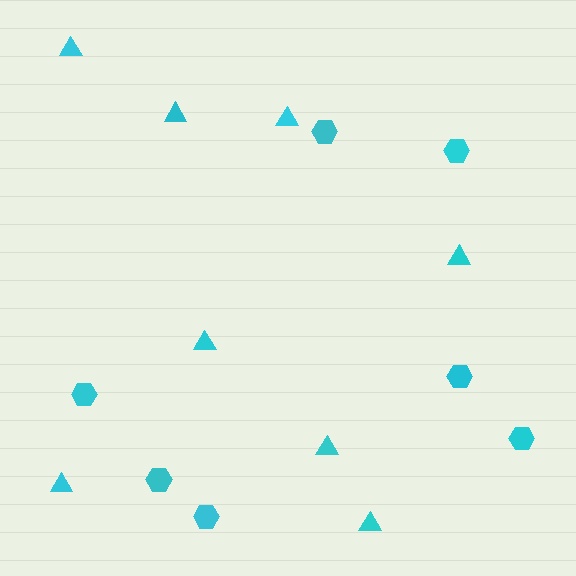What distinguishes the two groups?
There are 2 groups: one group of triangles (8) and one group of hexagons (7).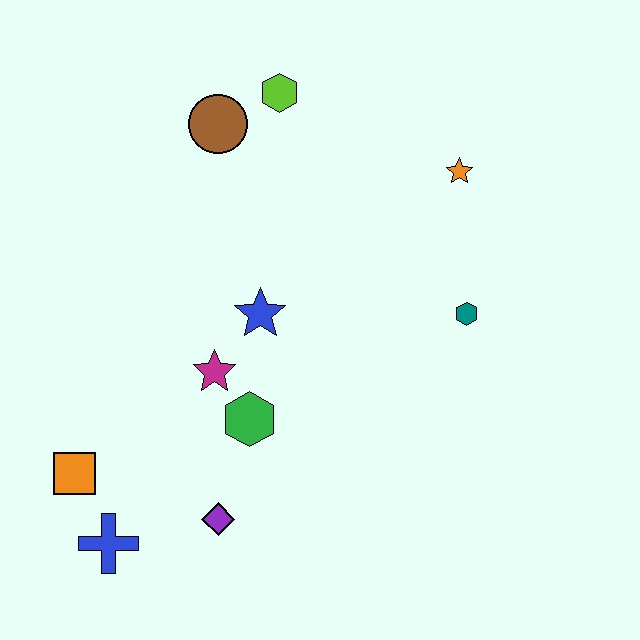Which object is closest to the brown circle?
The lime hexagon is closest to the brown circle.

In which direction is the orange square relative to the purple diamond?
The orange square is to the left of the purple diamond.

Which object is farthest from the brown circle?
The blue cross is farthest from the brown circle.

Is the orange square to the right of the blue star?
No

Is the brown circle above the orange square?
Yes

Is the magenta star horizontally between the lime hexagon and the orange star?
No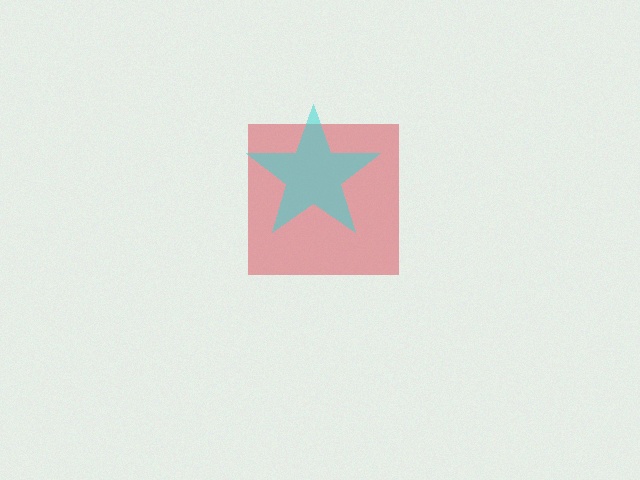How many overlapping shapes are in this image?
There are 2 overlapping shapes in the image.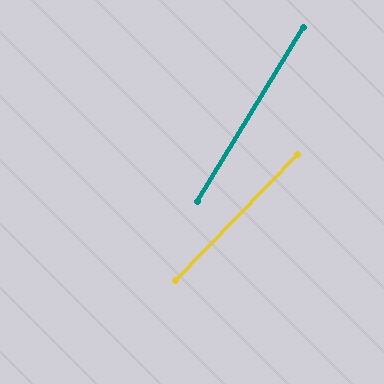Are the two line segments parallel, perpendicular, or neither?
Neither parallel nor perpendicular — they differ by about 13°.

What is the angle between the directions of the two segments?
Approximately 13 degrees.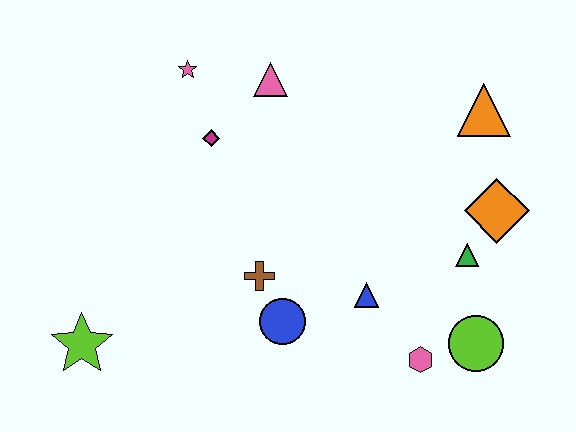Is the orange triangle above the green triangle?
Yes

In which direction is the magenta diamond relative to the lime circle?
The magenta diamond is to the left of the lime circle.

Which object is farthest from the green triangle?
The lime star is farthest from the green triangle.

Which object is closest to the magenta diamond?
The pink star is closest to the magenta diamond.